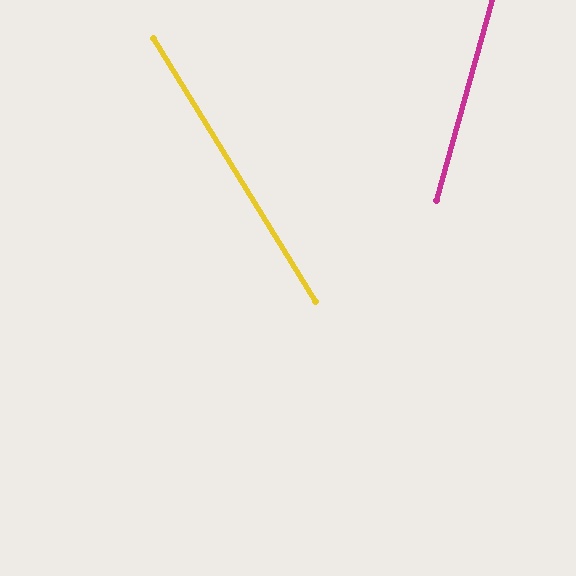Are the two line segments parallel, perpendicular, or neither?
Neither parallel nor perpendicular — they differ by about 47°.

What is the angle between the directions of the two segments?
Approximately 47 degrees.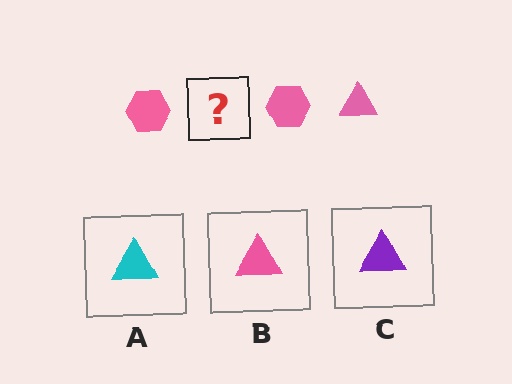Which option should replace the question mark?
Option B.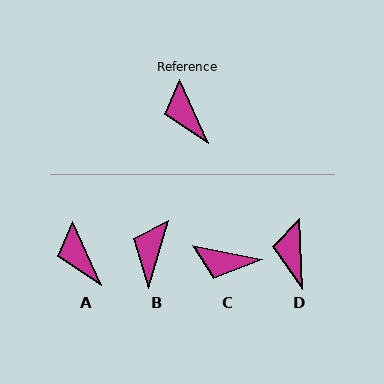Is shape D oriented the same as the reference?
No, it is off by about 22 degrees.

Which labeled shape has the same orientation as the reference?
A.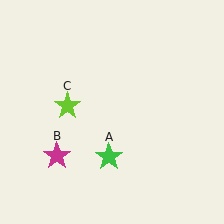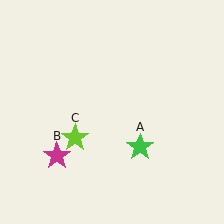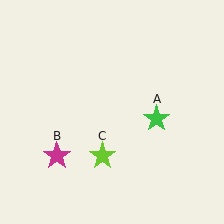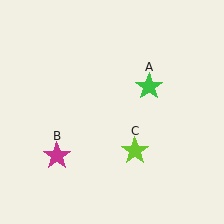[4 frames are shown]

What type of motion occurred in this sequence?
The green star (object A), lime star (object C) rotated counterclockwise around the center of the scene.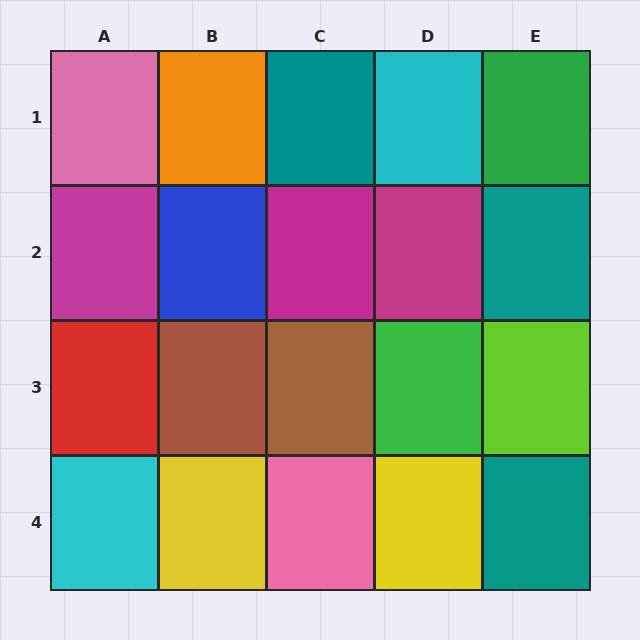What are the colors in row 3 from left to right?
Red, brown, brown, green, lime.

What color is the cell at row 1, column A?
Pink.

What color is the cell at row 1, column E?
Green.